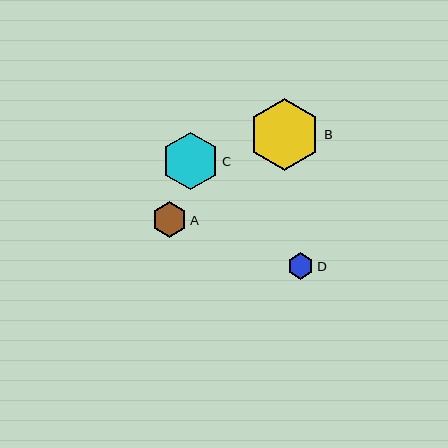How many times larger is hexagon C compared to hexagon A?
Hexagon C is approximately 1.6 times the size of hexagon A.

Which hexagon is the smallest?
Hexagon D is the smallest with a size of approximately 26 pixels.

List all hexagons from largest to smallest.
From largest to smallest: B, C, A, D.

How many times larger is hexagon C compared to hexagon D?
Hexagon C is approximately 2.2 times the size of hexagon D.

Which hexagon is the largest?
Hexagon B is the largest with a size of approximately 72 pixels.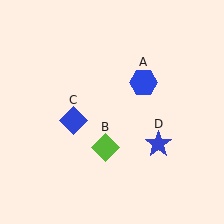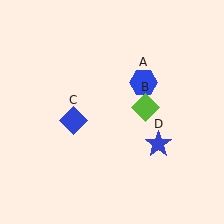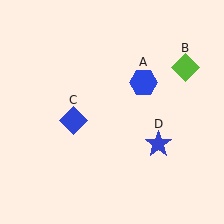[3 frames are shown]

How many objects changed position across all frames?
1 object changed position: lime diamond (object B).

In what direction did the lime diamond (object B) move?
The lime diamond (object B) moved up and to the right.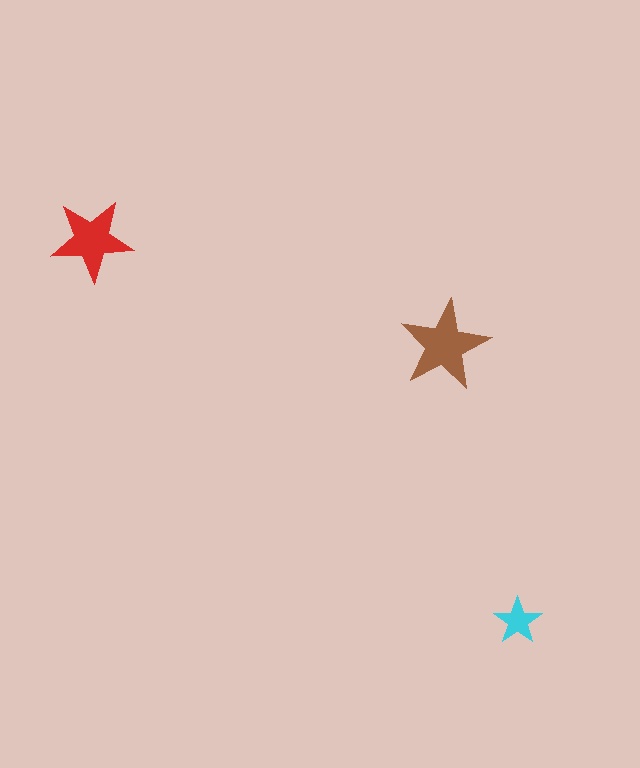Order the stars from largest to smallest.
the brown one, the red one, the cyan one.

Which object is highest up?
The red star is topmost.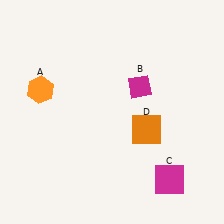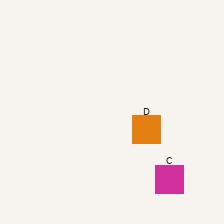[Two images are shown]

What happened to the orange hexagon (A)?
The orange hexagon (A) was removed in Image 2. It was in the top-left area of Image 1.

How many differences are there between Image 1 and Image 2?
There are 2 differences between the two images.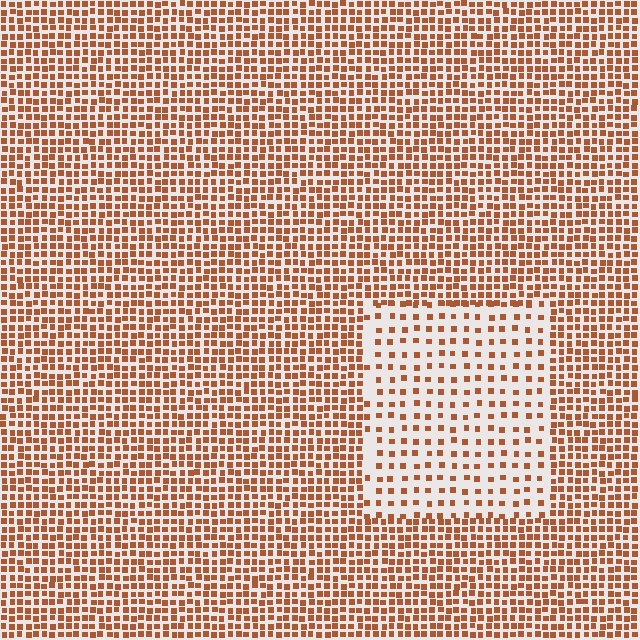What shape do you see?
I see a rectangle.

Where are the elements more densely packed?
The elements are more densely packed outside the rectangle boundary.